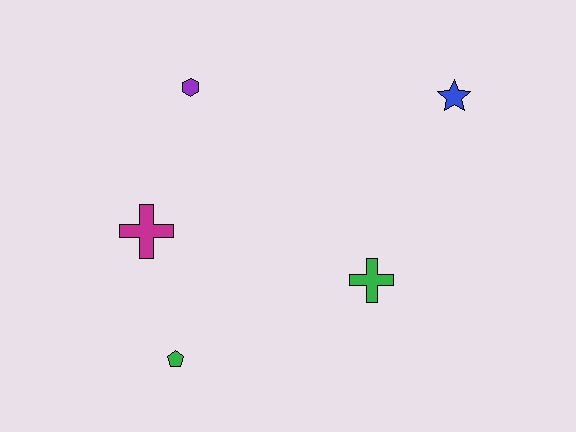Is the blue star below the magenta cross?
No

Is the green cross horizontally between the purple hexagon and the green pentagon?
No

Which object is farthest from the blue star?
The green pentagon is farthest from the blue star.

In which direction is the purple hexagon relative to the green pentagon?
The purple hexagon is above the green pentagon.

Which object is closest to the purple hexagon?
The magenta cross is closest to the purple hexagon.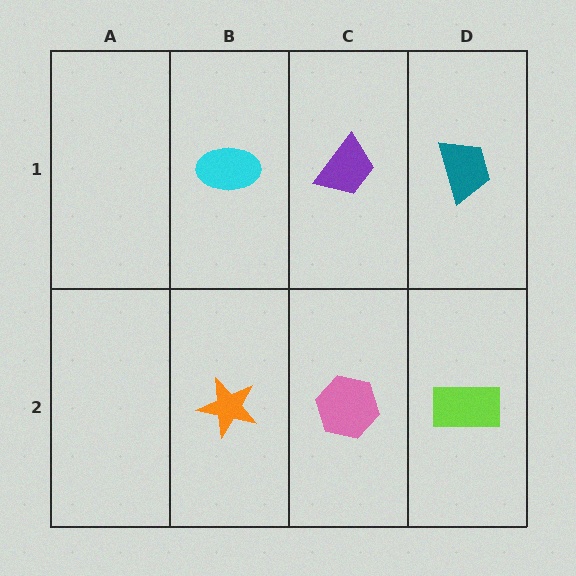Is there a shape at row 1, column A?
No, that cell is empty.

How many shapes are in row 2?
3 shapes.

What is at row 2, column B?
An orange star.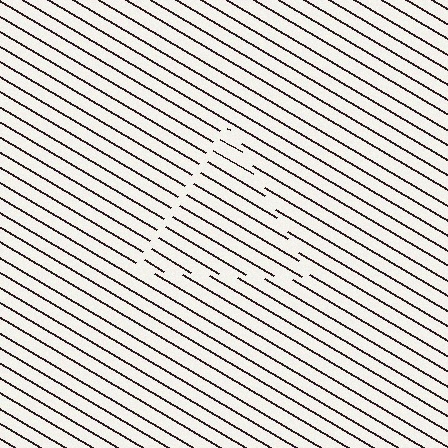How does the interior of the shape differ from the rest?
The interior of the shape contains the same grating, shifted by half a period — the contour is defined by the phase discontinuity where line-ends from the inner and outer gratings abut.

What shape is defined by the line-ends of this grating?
An illusory triangle. The interior of the shape contains the same grating, shifted by half a period — the contour is defined by the phase discontinuity where line-ends from the inner and outer gratings abut.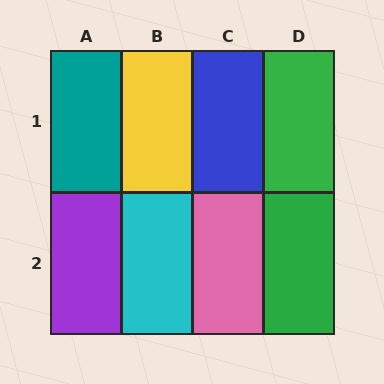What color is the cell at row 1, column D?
Green.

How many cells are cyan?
1 cell is cyan.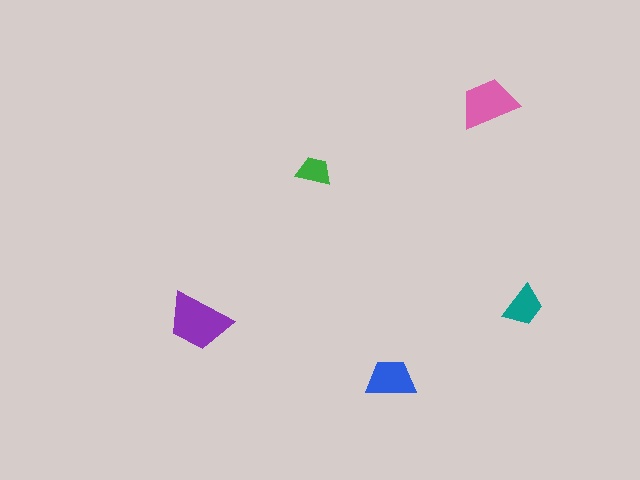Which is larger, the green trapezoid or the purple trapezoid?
The purple one.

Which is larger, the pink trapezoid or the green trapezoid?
The pink one.